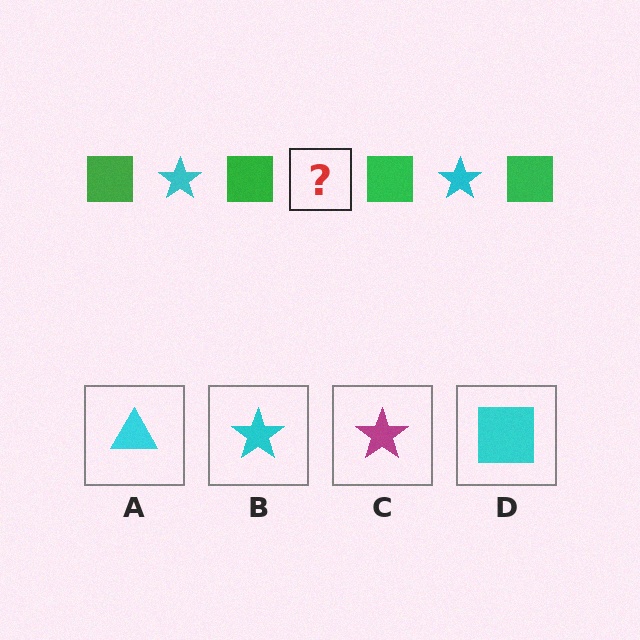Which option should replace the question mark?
Option B.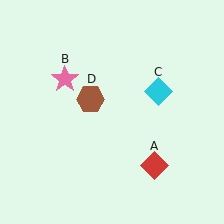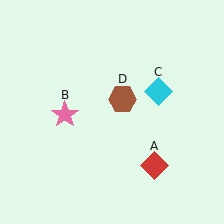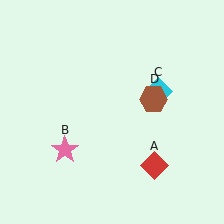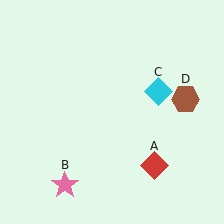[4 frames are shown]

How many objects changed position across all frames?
2 objects changed position: pink star (object B), brown hexagon (object D).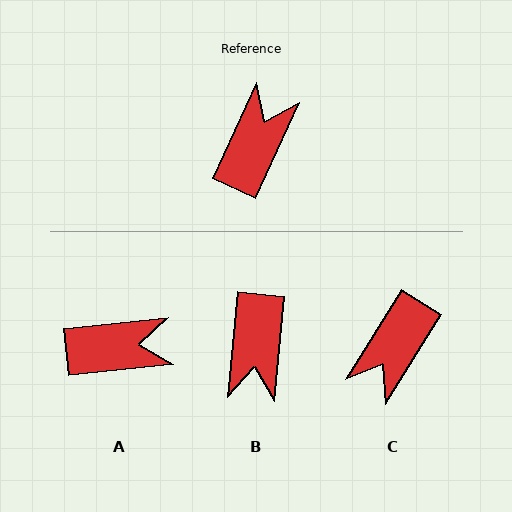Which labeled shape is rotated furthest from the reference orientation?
C, about 173 degrees away.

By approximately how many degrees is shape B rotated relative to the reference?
Approximately 160 degrees clockwise.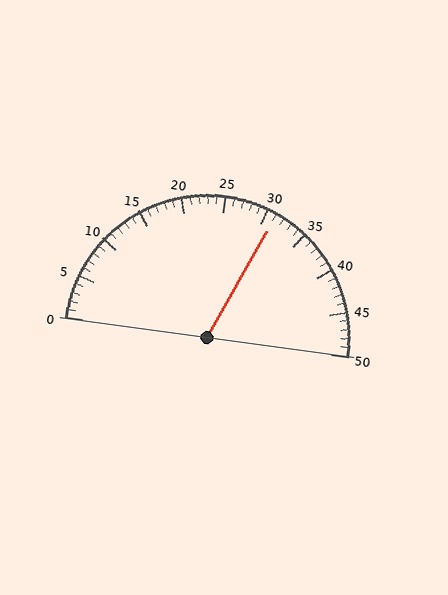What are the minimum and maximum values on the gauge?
The gauge ranges from 0 to 50.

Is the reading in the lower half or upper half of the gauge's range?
The reading is in the upper half of the range (0 to 50).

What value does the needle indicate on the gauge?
The needle indicates approximately 31.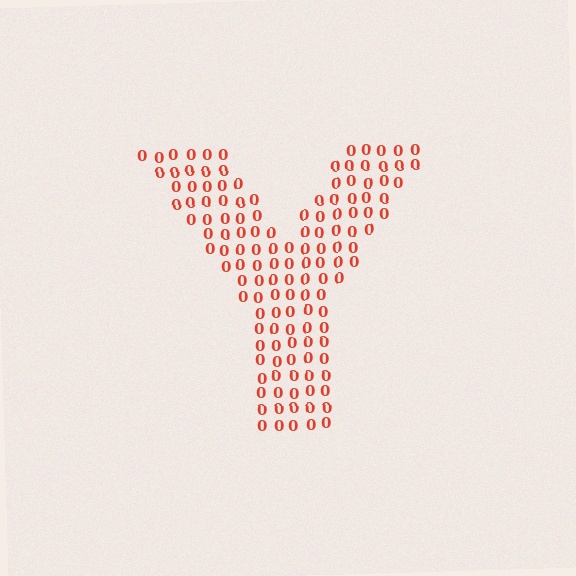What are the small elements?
The small elements are digit 0's.